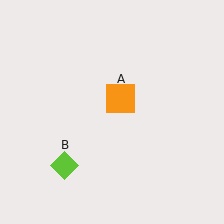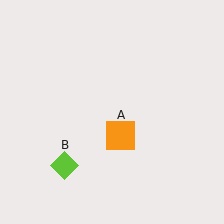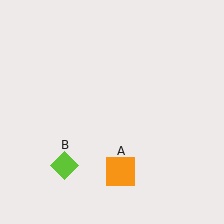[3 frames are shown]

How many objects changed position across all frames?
1 object changed position: orange square (object A).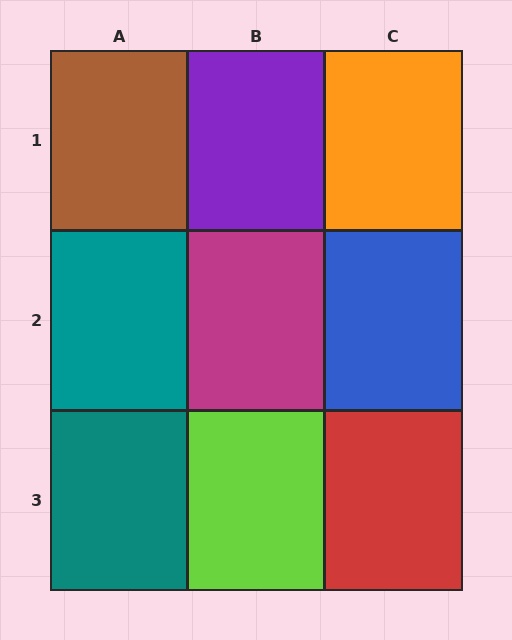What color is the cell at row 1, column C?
Orange.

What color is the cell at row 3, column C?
Red.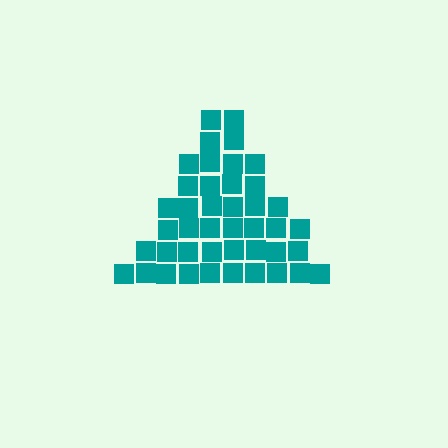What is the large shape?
The large shape is a triangle.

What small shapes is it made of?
It is made of small squares.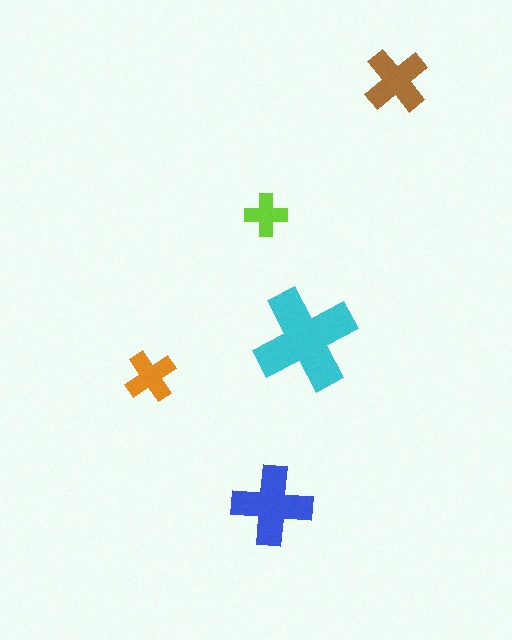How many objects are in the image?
There are 5 objects in the image.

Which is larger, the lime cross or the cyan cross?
The cyan one.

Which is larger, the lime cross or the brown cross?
The brown one.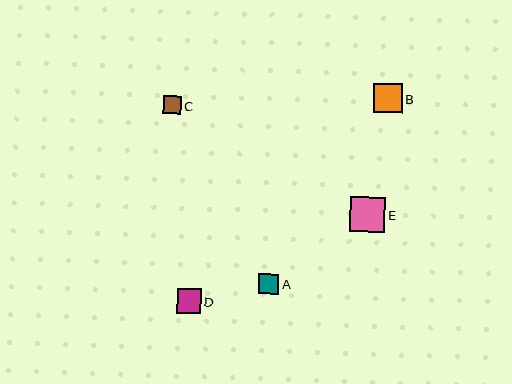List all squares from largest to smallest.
From largest to smallest: E, B, D, A, C.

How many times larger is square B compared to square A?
Square B is approximately 1.5 times the size of square A.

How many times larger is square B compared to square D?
Square B is approximately 1.2 times the size of square D.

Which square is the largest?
Square E is the largest with a size of approximately 35 pixels.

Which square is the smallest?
Square C is the smallest with a size of approximately 17 pixels.